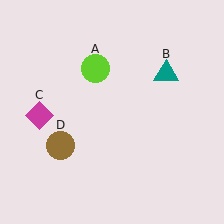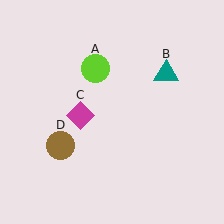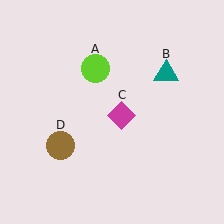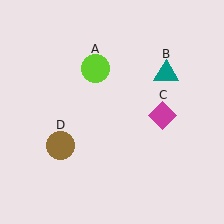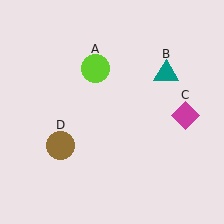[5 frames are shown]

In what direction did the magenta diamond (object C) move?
The magenta diamond (object C) moved right.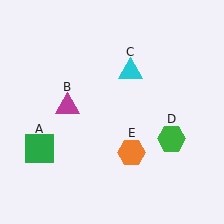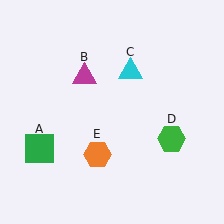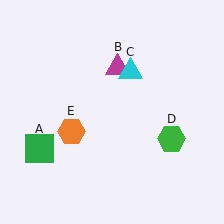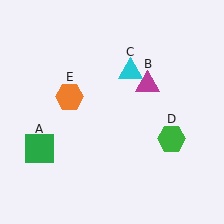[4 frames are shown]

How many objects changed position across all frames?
2 objects changed position: magenta triangle (object B), orange hexagon (object E).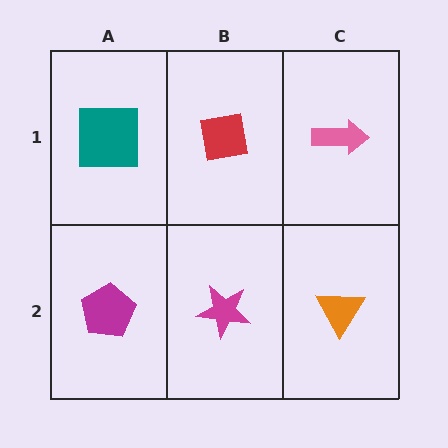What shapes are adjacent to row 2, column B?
A red square (row 1, column B), a magenta pentagon (row 2, column A), an orange triangle (row 2, column C).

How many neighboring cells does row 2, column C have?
2.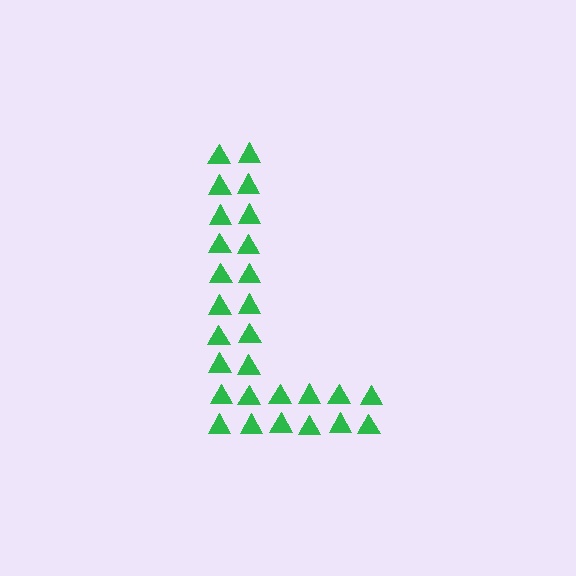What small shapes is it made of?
It is made of small triangles.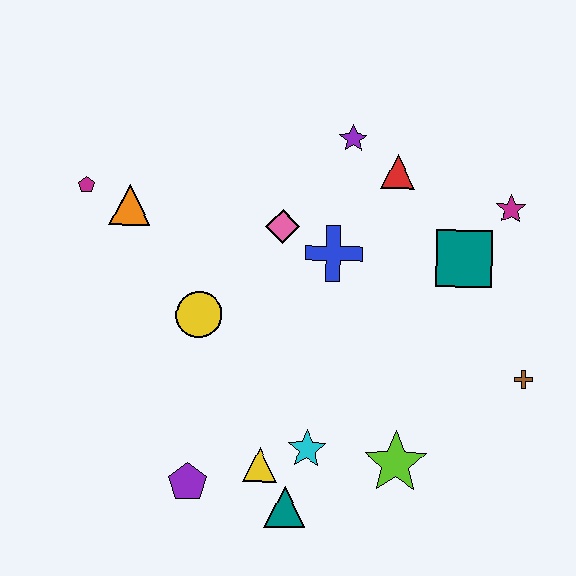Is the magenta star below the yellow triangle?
No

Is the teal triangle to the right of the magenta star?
No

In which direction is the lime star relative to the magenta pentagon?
The lime star is to the right of the magenta pentagon.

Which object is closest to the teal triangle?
The yellow triangle is closest to the teal triangle.